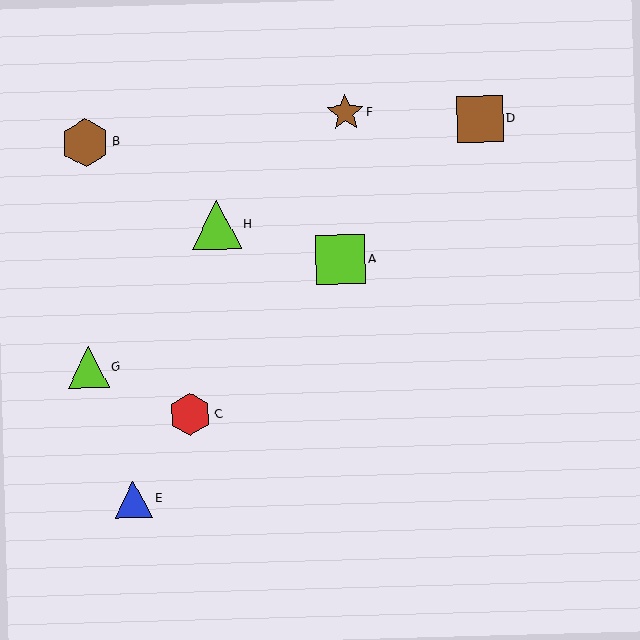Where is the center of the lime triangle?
The center of the lime triangle is at (217, 225).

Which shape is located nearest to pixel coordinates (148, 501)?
The blue triangle (labeled E) at (134, 499) is nearest to that location.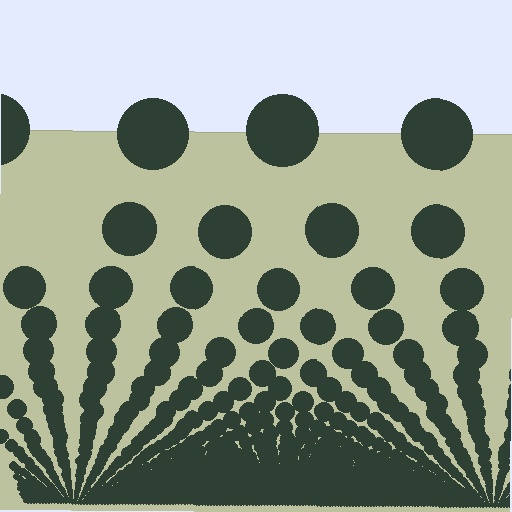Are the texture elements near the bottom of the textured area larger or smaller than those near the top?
Smaller. The gradient is inverted — elements near the bottom are smaller and denser.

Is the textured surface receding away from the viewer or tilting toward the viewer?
The surface appears to tilt toward the viewer. Texture elements get larger and sparser toward the top.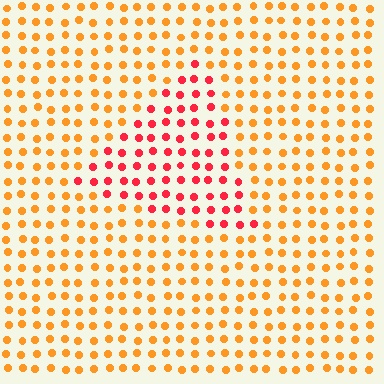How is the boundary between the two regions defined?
The boundary is defined purely by a slight shift in hue (about 40 degrees). Spacing, size, and orientation are identical on both sides.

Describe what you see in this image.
The image is filled with small orange elements in a uniform arrangement. A triangle-shaped region is visible where the elements are tinted to a slightly different hue, forming a subtle color boundary.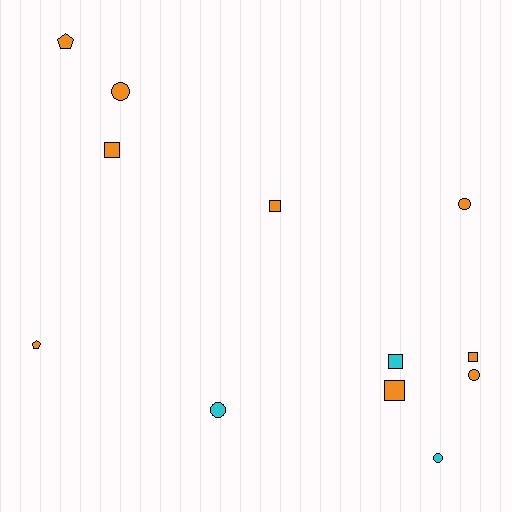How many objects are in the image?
There are 12 objects.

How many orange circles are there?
There are 3 orange circles.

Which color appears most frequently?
Orange, with 9 objects.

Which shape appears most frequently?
Circle, with 5 objects.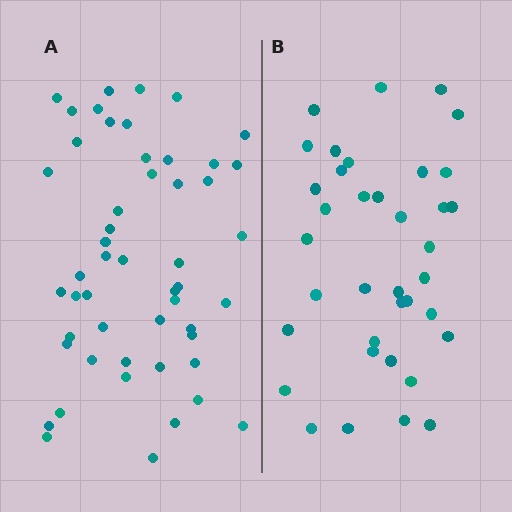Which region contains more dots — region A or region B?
Region A (the left region) has more dots.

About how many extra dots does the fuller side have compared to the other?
Region A has approximately 15 more dots than region B.